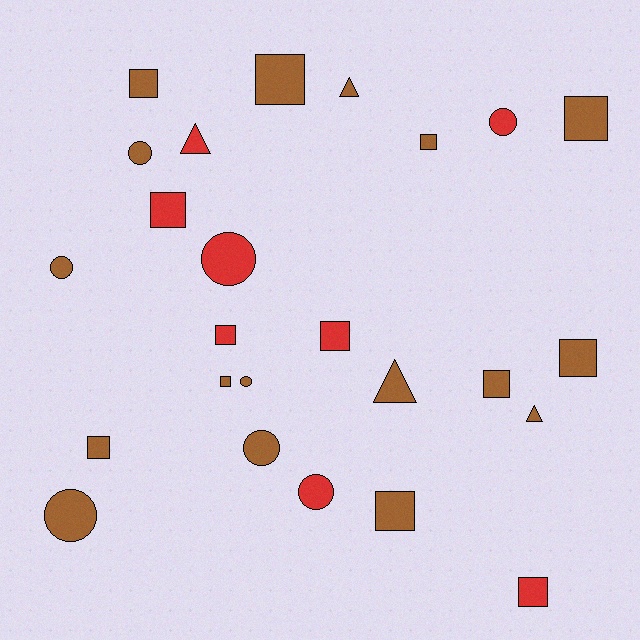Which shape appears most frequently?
Square, with 13 objects.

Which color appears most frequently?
Brown, with 17 objects.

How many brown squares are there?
There are 9 brown squares.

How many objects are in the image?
There are 25 objects.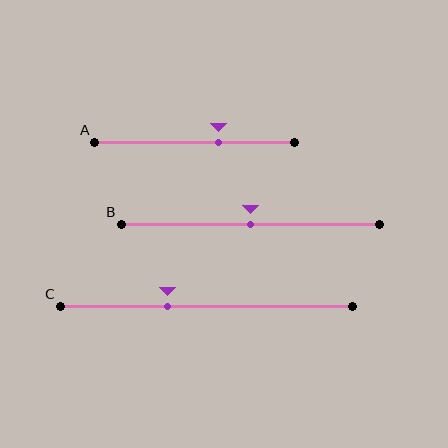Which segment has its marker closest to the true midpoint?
Segment B has its marker closest to the true midpoint.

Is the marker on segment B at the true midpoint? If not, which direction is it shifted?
Yes, the marker on segment B is at the true midpoint.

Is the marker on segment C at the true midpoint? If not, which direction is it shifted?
No, the marker on segment C is shifted to the left by about 13% of the segment length.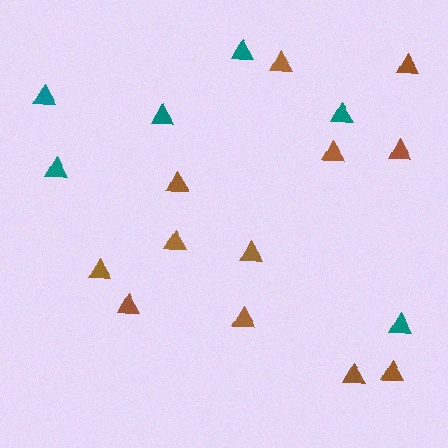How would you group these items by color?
There are 2 groups: one group of brown triangles (12) and one group of teal triangles (6).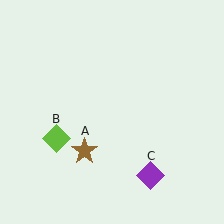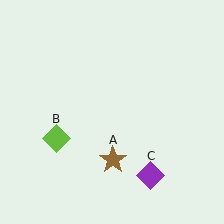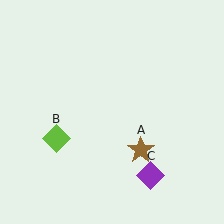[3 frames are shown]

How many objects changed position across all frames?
1 object changed position: brown star (object A).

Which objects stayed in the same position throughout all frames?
Lime diamond (object B) and purple diamond (object C) remained stationary.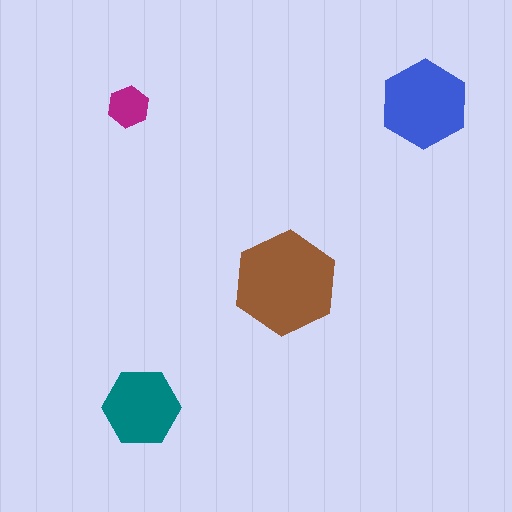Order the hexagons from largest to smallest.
the brown one, the blue one, the teal one, the magenta one.